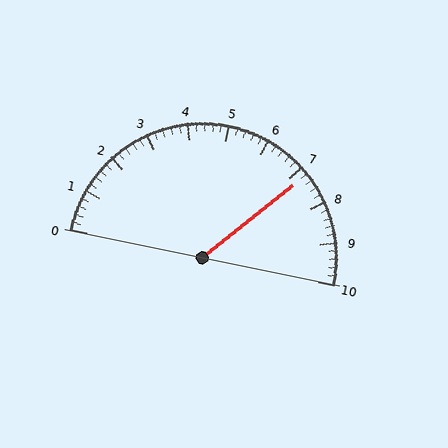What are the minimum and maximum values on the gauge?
The gauge ranges from 0 to 10.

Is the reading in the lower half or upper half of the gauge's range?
The reading is in the upper half of the range (0 to 10).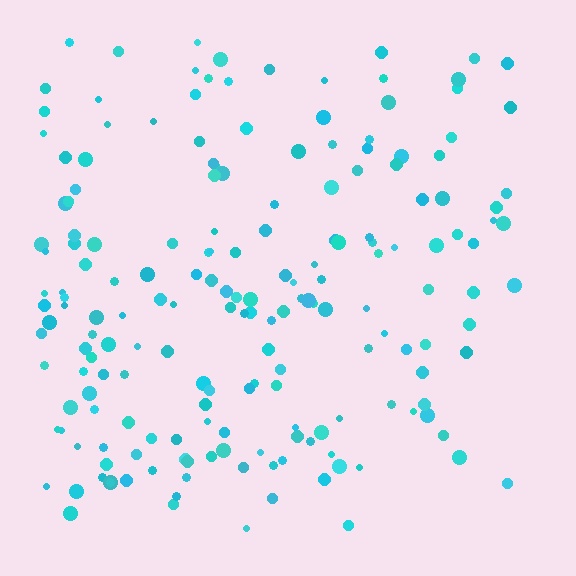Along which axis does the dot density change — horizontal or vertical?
Horizontal.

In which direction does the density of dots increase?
From right to left, with the left side densest.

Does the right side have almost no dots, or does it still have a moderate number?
Still a moderate number, just noticeably fewer than the left.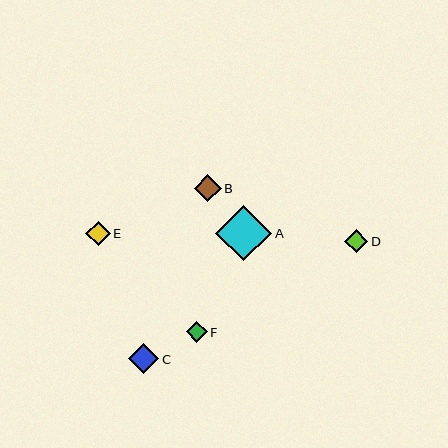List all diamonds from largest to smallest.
From largest to smallest: A, C, B, E, D, F.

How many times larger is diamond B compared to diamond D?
Diamond B is approximately 1.2 times the size of diamond D.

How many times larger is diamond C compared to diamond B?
Diamond C is approximately 1.1 times the size of diamond B.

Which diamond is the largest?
Diamond A is the largest with a size of approximately 56 pixels.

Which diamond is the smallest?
Diamond F is the smallest with a size of approximately 21 pixels.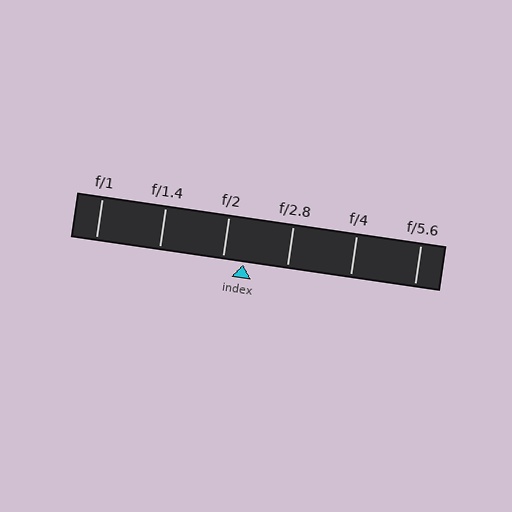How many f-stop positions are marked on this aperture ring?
There are 6 f-stop positions marked.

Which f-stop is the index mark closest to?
The index mark is closest to f/2.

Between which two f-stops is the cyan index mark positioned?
The index mark is between f/2 and f/2.8.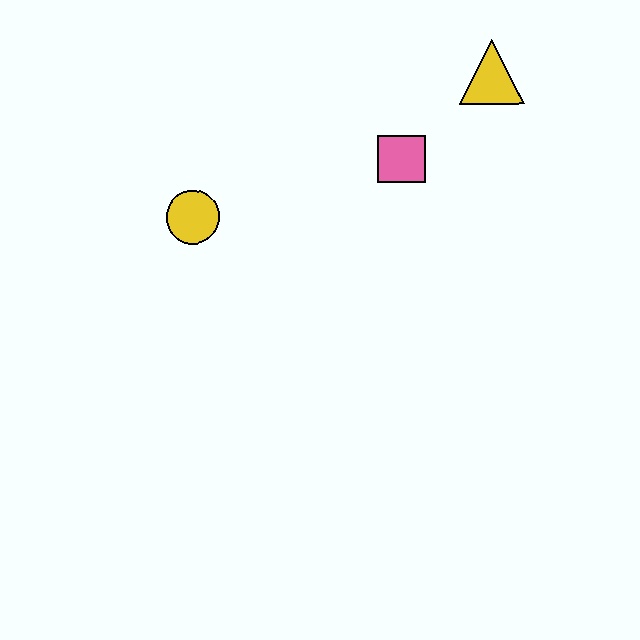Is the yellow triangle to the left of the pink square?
No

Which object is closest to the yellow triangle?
The pink square is closest to the yellow triangle.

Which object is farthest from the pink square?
The yellow circle is farthest from the pink square.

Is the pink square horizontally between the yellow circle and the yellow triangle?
Yes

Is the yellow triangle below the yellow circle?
No